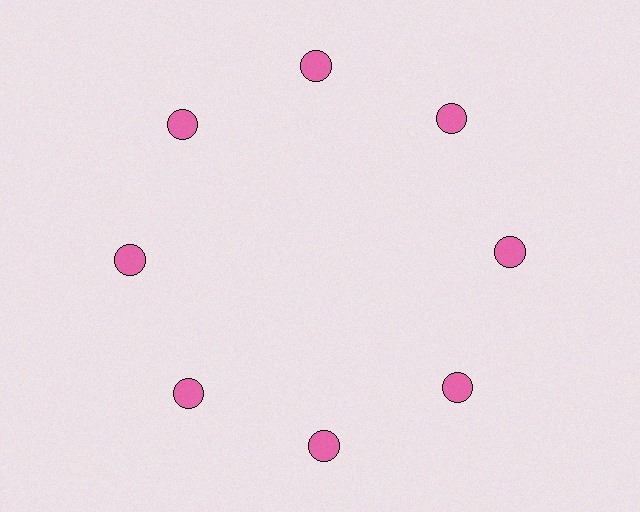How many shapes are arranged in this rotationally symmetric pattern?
There are 8 shapes, arranged in 8 groups of 1.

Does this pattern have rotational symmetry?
Yes, this pattern has 8-fold rotational symmetry. It looks the same after rotating 45 degrees around the center.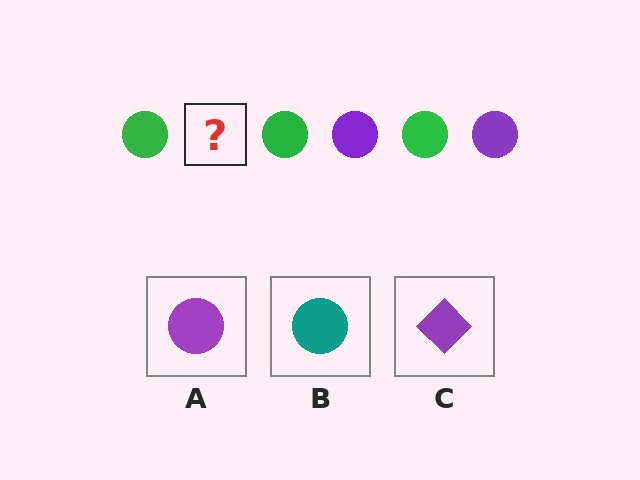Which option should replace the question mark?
Option A.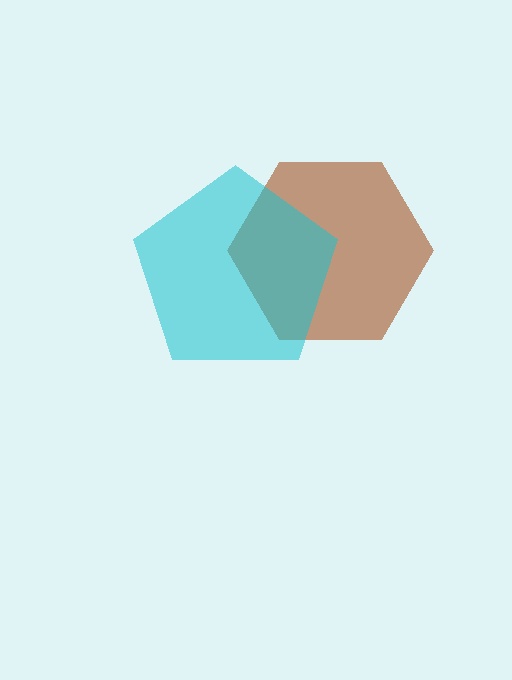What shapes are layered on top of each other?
The layered shapes are: a brown hexagon, a cyan pentagon.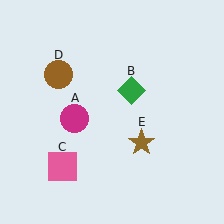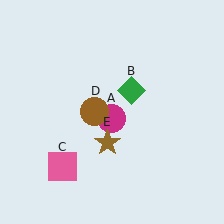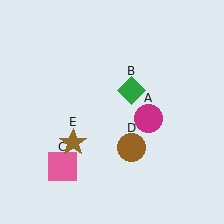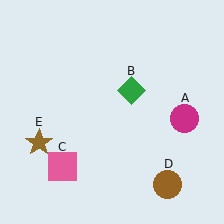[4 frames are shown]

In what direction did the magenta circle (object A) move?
The magenta circle (object A) moved right.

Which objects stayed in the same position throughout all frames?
Green diamond (object B) and pink square (object C) remained stationary.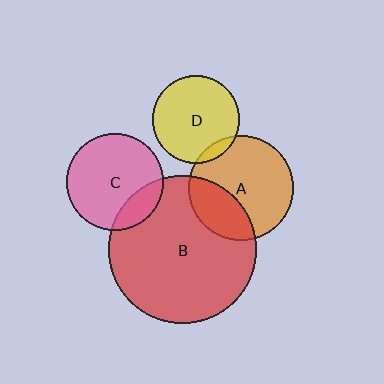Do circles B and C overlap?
Yes.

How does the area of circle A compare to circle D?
Approximately 1.4 times.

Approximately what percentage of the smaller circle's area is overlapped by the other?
Approximately 20%.